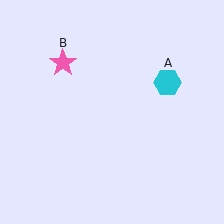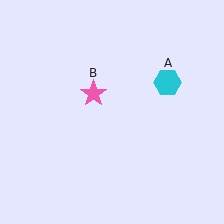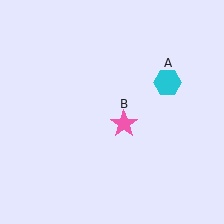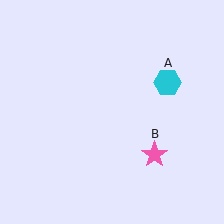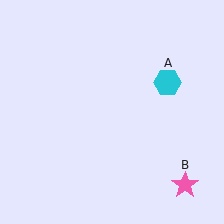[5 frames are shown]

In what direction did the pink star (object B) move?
The pink star (object B) moved down and to the right.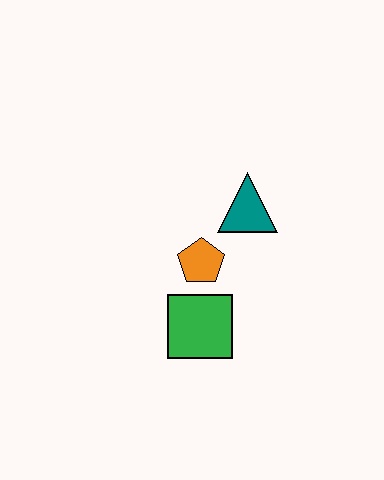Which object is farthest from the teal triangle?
The green square is farthest from the teal triangle.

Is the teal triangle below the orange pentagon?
No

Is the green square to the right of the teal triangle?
No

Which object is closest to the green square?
The orange pentagon is closest to the green square.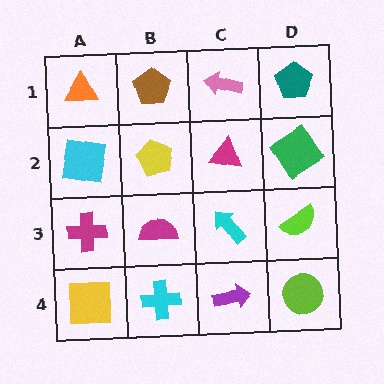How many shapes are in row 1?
4 shapes.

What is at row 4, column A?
A yellow square.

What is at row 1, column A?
An orange triangle.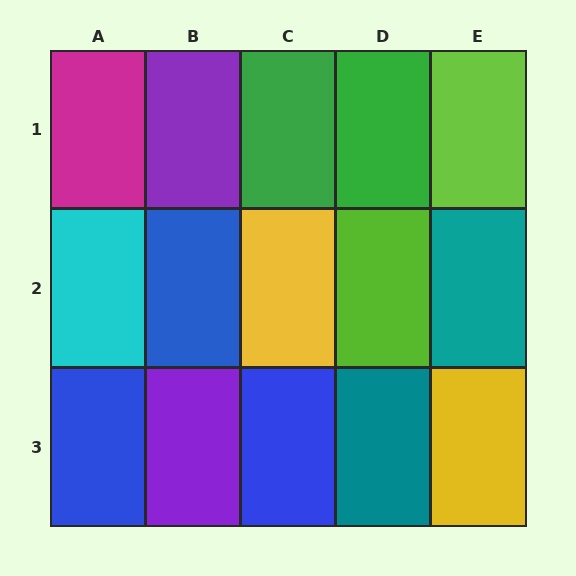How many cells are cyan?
1 cell is cyan.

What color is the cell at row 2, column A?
Cyan.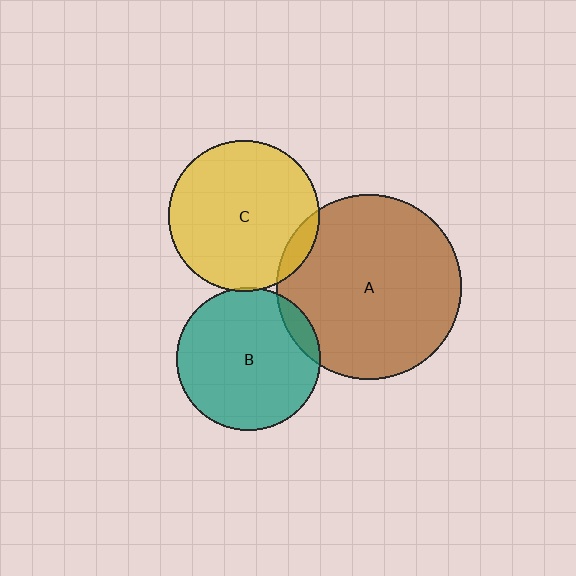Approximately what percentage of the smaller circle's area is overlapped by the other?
Approximately 10%.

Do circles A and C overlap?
Yes.